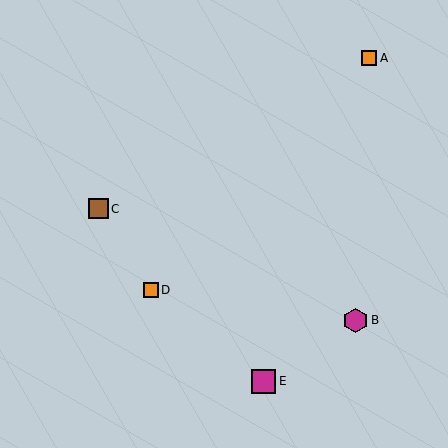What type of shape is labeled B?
Shape B is a magenta hexagon.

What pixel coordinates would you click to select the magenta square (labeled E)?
Click at (264, 381) to select the magenta square E.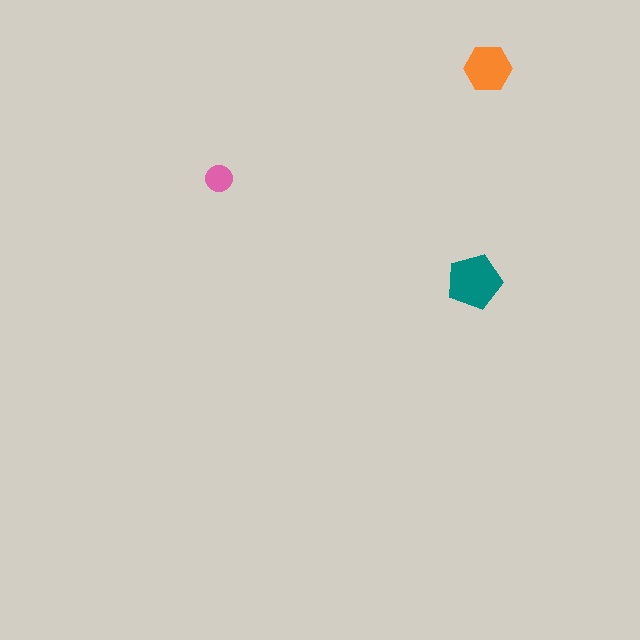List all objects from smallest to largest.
The pink circle, the orange hexagon, the teal pentagon.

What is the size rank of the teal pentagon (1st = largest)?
1st.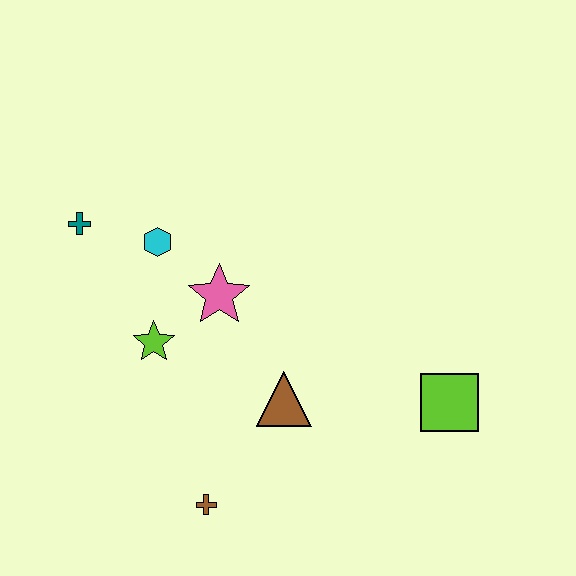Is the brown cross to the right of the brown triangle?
No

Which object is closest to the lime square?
The brown triangle is closest to the lime square.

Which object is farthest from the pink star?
The lime square is farthest from the pink star.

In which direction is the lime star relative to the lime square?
The lime star is to the left of the lime square.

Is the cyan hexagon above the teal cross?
No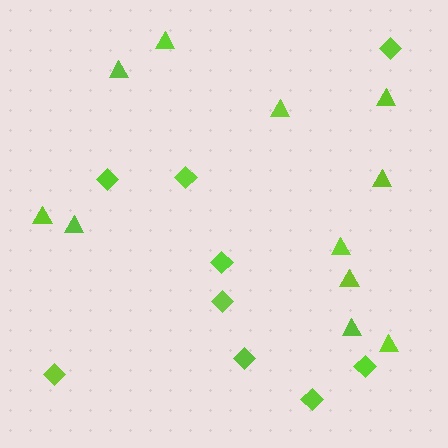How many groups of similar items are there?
There are 2 groups: one group of diamonds (9) and one group of triangles (11).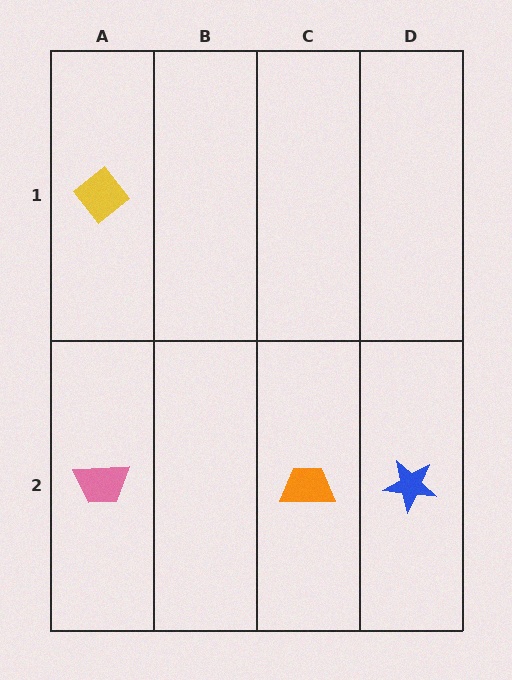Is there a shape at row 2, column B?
No, that cell is empty.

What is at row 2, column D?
A blue star.